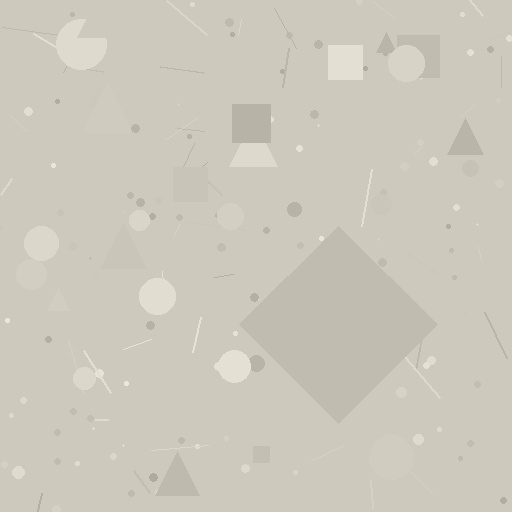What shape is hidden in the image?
A diamond is hidden in the image.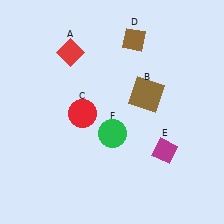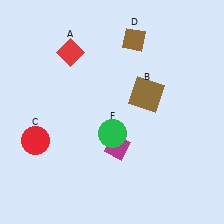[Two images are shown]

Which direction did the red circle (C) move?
The red circle (C) moved left.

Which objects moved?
The objects that moved are: the red circle (C), the magenta diamond (E).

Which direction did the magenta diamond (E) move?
The magenta diamond (E) moved left.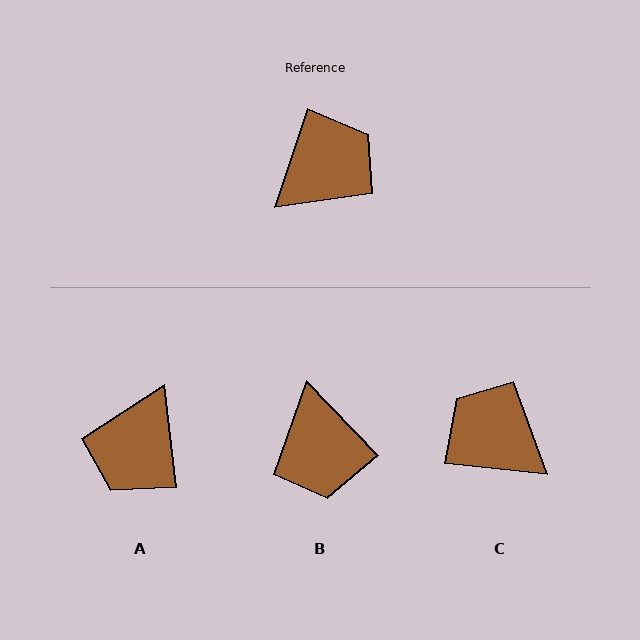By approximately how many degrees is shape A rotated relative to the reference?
Approximately 155 degrees clockwise.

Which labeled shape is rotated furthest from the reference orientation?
A, about 155 degrees away.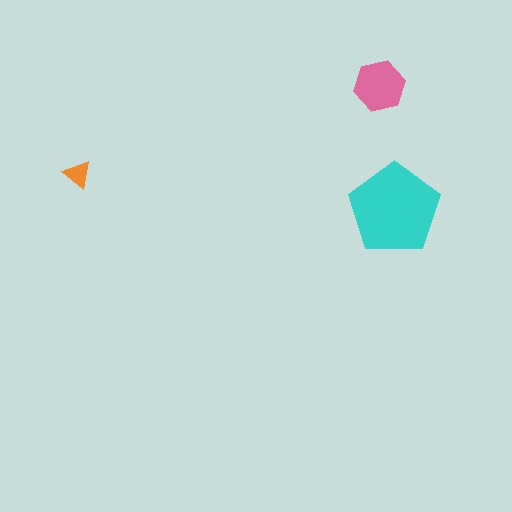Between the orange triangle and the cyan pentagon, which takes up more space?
The cyan pentagon.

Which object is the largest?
The cyan pentagon.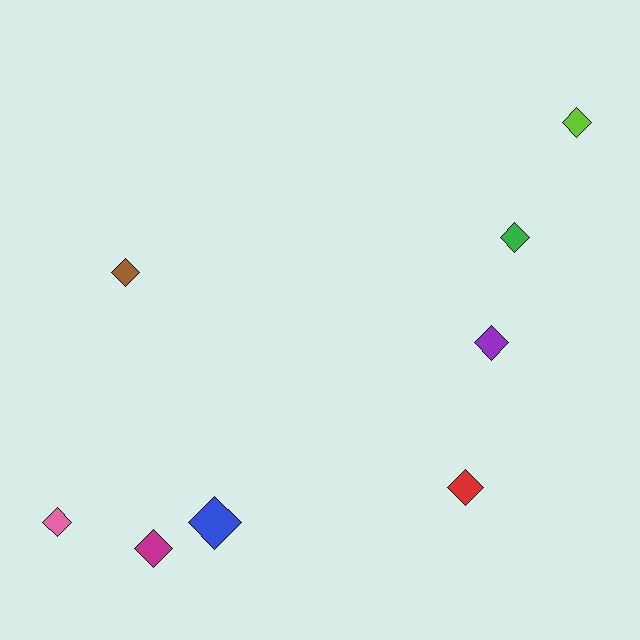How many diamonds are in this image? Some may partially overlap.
There are 8 diamonds.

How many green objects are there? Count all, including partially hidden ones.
There is 1 green object.